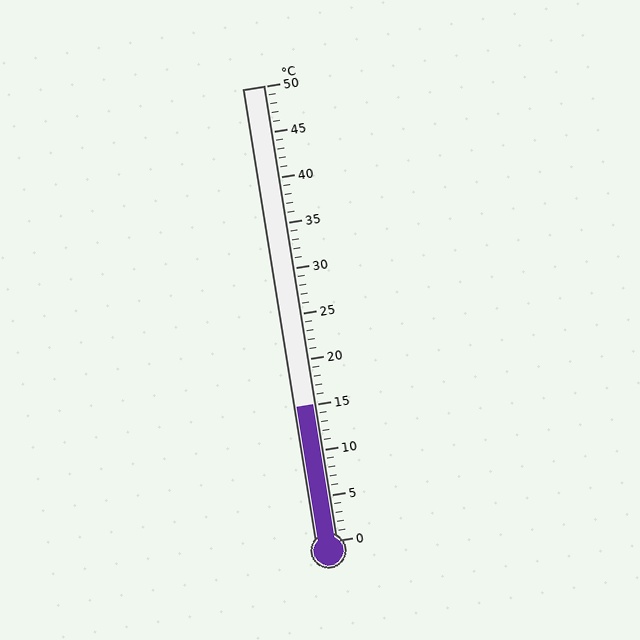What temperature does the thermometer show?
The thermometer shows approximately 15°C.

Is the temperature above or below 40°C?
The temperature is below 40°C.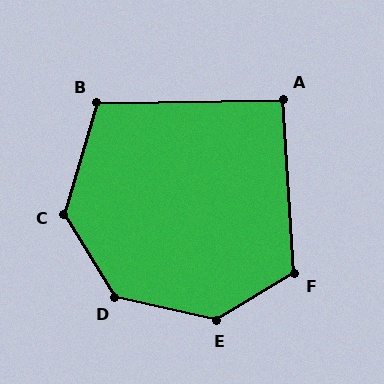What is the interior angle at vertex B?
Approximately 108 degrees (obtuse).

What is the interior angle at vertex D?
Approximately 135 degrees (obtuse).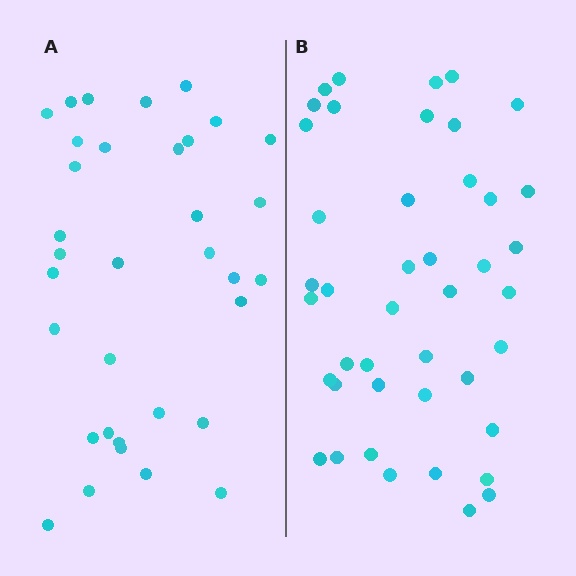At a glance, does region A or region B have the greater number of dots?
Region B (the right region) has more dots.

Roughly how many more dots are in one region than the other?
Region B has roughly 8 or so more dots than region A.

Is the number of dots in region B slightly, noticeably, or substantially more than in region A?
Region B has noticeably more, but not dramatically so. The ratio is roughly 1.3 to 1.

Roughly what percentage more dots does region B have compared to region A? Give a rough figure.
About 25% more.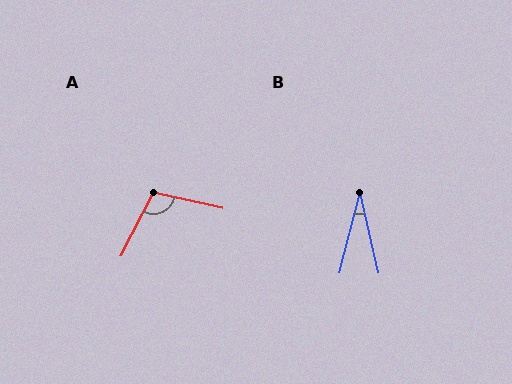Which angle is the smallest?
B, at approximately 27 degrees.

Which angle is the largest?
A, at approximately 104 degrees.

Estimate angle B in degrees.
Approximately 27 degrees.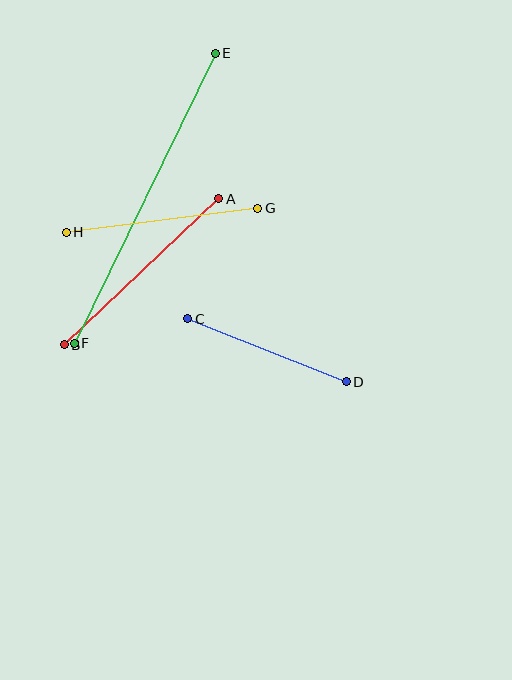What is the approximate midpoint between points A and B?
The midpoint is at approximately (142, 272) pixels.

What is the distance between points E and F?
The distance is approximately 323 pixels.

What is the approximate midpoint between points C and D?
The midpoint is at approximately (267, 350) pixels.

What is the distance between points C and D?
The distance is approximately 170 pixels.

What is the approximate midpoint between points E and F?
The midpoint is at approximately (145, 198) pixels.